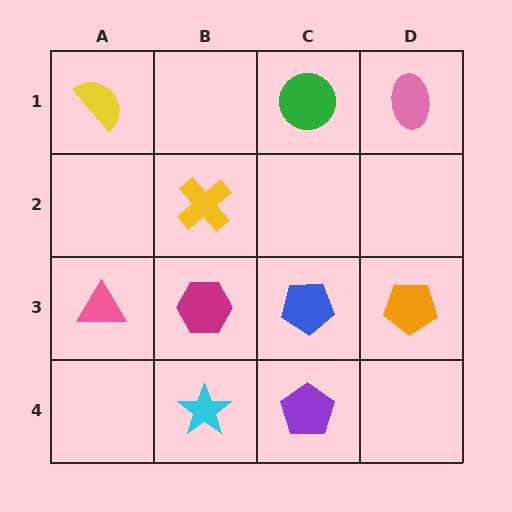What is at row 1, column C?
A green circle.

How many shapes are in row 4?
2 shapes.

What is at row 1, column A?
A yellow semicircle.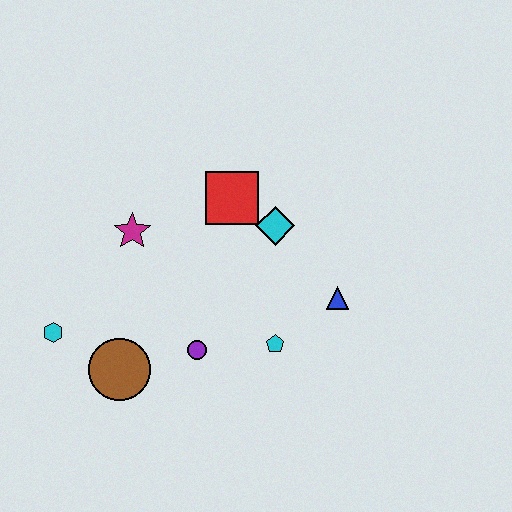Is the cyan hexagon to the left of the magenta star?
Yes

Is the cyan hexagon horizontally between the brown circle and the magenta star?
No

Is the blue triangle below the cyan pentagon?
No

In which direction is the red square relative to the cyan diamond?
The red square is to the left of the cyan diamond.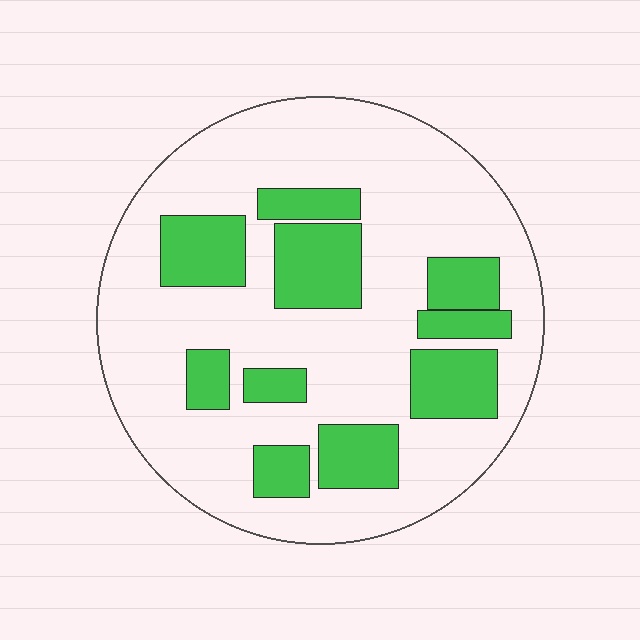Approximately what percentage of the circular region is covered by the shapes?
Approximately 25%.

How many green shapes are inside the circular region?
10.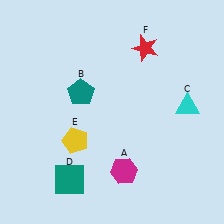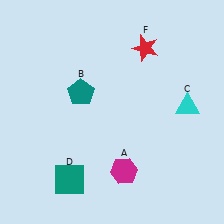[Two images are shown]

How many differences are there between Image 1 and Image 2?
There is 1 difference between the two images.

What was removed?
The yellow pentagon (E) was removed in Image 2.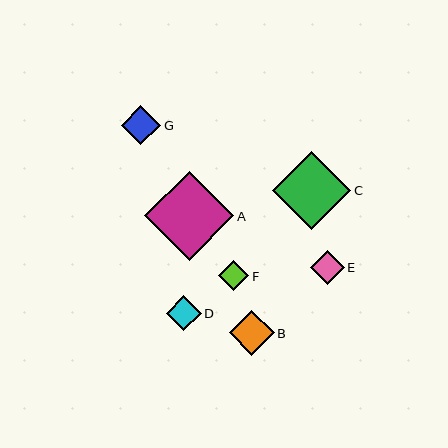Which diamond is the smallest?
Diamond F is the smallest with a size of approximately 30 pixels.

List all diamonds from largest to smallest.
From largest to smallest: A, C, B, G, D, E, F.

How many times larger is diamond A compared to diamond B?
Diamond A is approximately 2.0 times the size of diamond B.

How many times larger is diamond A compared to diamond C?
Diamond A is approximately 1.1 times the size of diamond C.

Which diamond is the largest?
Diamond A is the largest with a size of approximately 89 pixels.